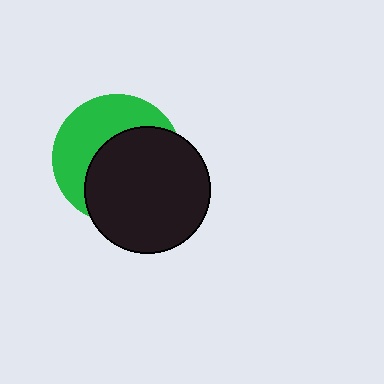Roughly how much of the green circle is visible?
A small part of it is visible (roughly 43%).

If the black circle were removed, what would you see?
You would see the complete green circle.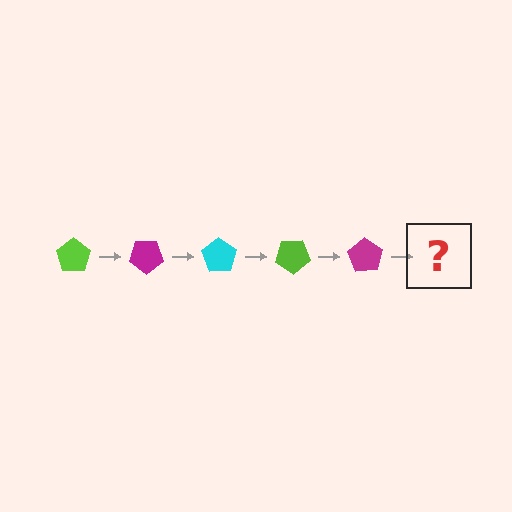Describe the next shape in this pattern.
It should be a cyan pentagon, rotated 175 degrees from the start.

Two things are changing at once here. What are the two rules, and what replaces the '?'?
The two rules are that it rotates 35 degrees each step and the color cycles through lime, magenta, and cyan. The '?' should be a cyan pentagon, rotated 175 degrees from the start.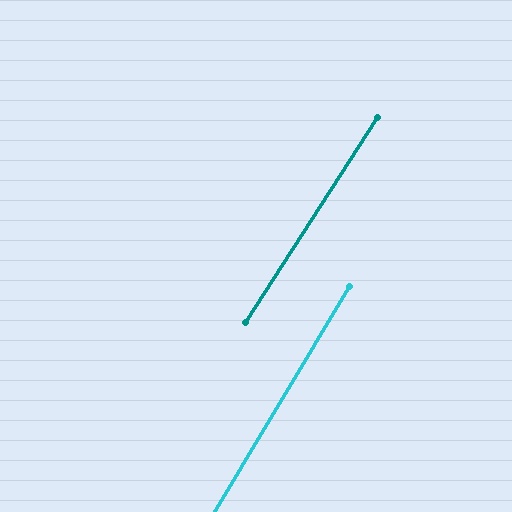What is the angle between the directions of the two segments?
Approximately 2 degrees.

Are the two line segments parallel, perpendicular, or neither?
Parallel — their directions differ by only 1.8°.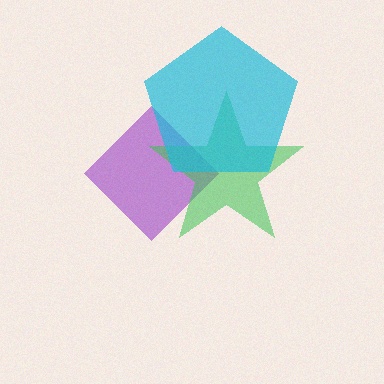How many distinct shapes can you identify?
There are 3 distinct shapes: a purple diamond, a green star, a cyan pentagon.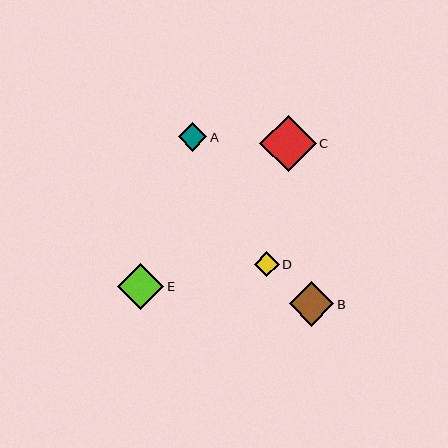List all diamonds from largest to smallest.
From largest to smallest: C, E, B, A, D.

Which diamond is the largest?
Diamond C is the largest with a size of approximately 56 pixels.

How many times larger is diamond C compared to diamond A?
Diamond C is approximately 2.0 times the size of diamond A.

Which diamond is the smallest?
Diamond D is the smallest with a size of approximately 25 pixels.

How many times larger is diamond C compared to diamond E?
Diamond C is approximately 1.2 times the size of diamond E.